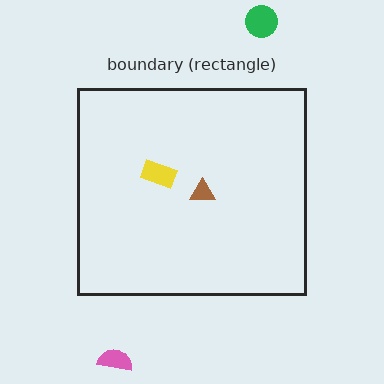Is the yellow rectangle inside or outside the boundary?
Inside.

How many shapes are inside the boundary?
2 inside, 2 outside.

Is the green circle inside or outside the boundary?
Outside.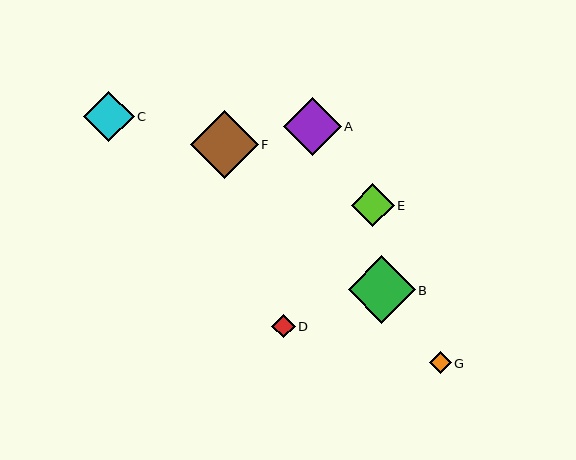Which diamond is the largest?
Diamond F is the largest with a size of approximately 68 pixels.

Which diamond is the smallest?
Diamond G is the smallest with a size of approximately 22 pixels.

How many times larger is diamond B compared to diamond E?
Diamond B is approximately 1.6 times the size of diamond E.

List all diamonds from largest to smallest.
From largest to smallest: F, B, A, C, E, D, G.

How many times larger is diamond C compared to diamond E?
Diamond C is approximately 1.2 times the size of diamond E.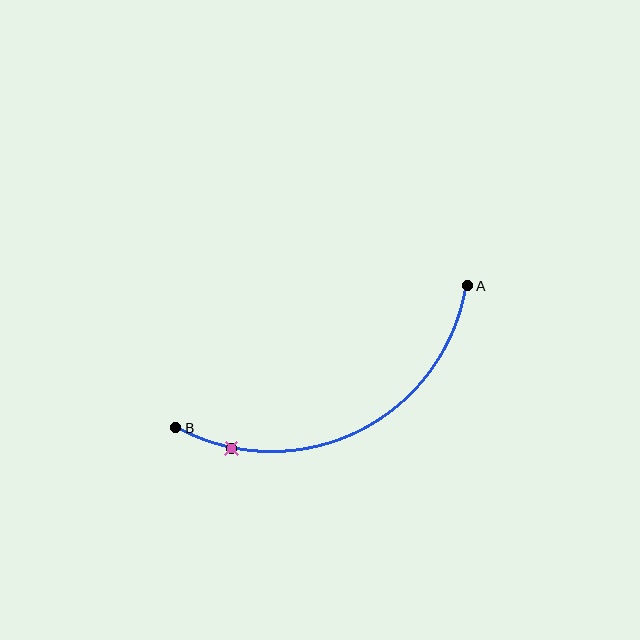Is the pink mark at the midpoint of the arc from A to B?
No. The pink mark lies on the arc but is closer to endpoint B. The arc midpoint would be at the point on the curve equidistant along the arc from both A and B.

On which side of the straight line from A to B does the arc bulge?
The arc bulges below the straight line connecting A and B.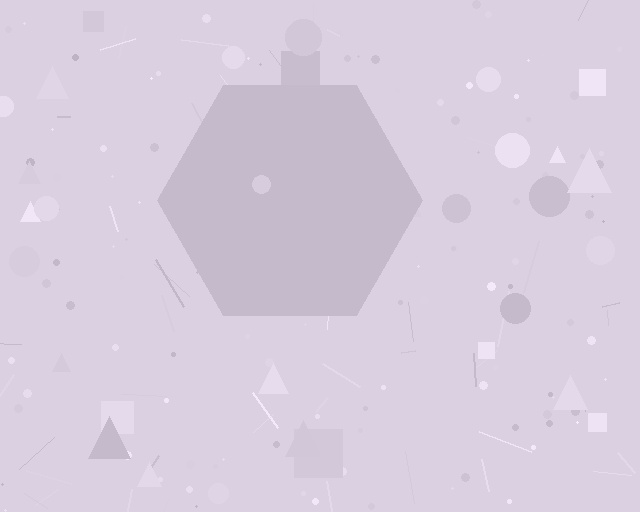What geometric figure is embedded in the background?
A hexagon is embedded in the background.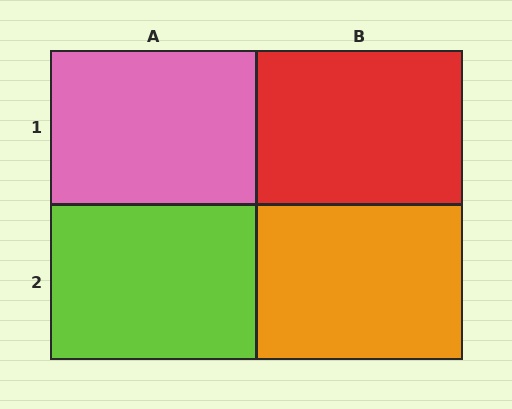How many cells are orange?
1 cell is orange.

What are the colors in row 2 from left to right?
Lime, orange.